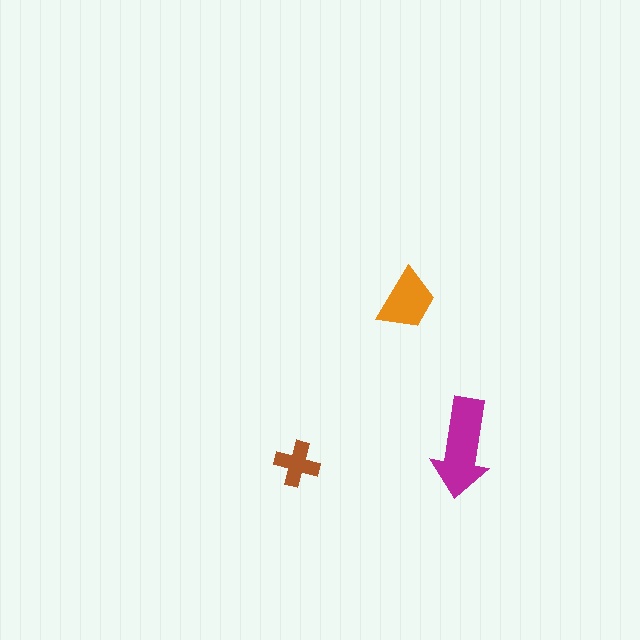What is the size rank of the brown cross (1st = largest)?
3rd.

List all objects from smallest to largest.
The brown cross, the orange trapezoid, the magenta arrow.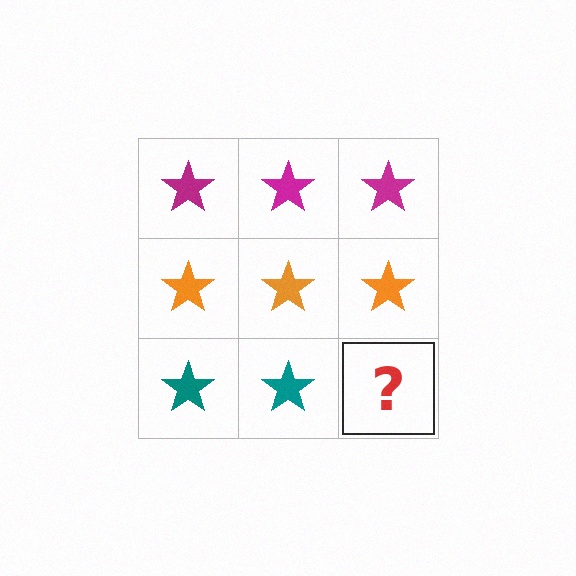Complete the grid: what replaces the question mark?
The question mark should be replaced with a teal star.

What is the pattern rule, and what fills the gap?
The rule is that each row has a consistent color. The gap should be filled with a teal star.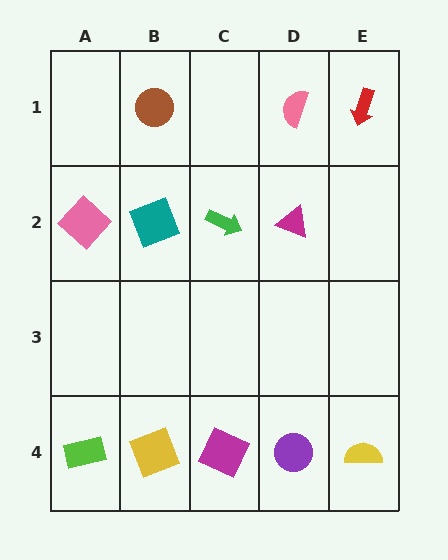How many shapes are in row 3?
0 shapes.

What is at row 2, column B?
A teal square.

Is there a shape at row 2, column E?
No, that cell is empty.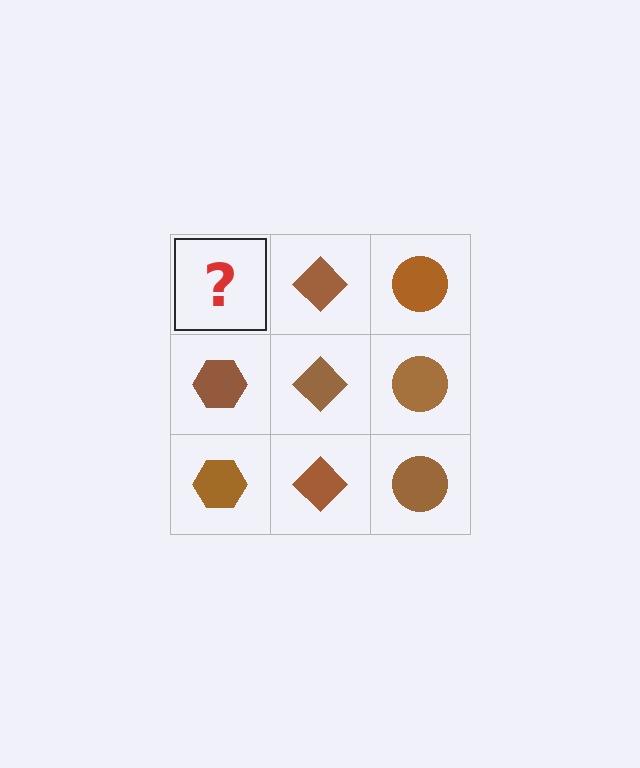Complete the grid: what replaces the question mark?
The question mark should be replaced with a brown hexagon.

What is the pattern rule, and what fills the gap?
The rule is that each column has a consistent shape. The gap should be filled with a brown hexagon.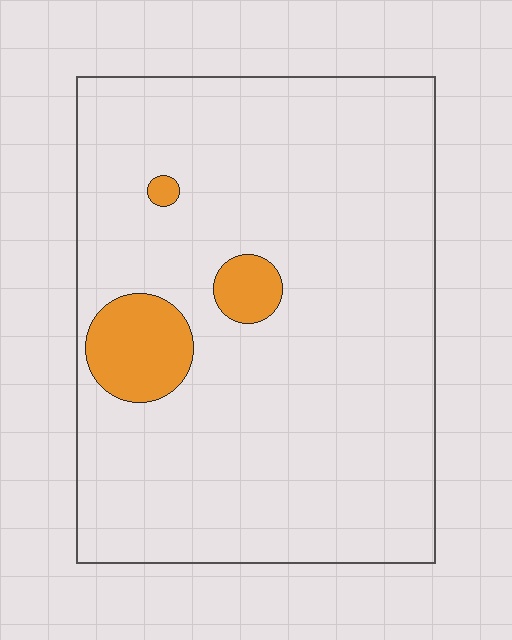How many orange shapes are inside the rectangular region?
3.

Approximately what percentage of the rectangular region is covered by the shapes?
Approximately 10%.